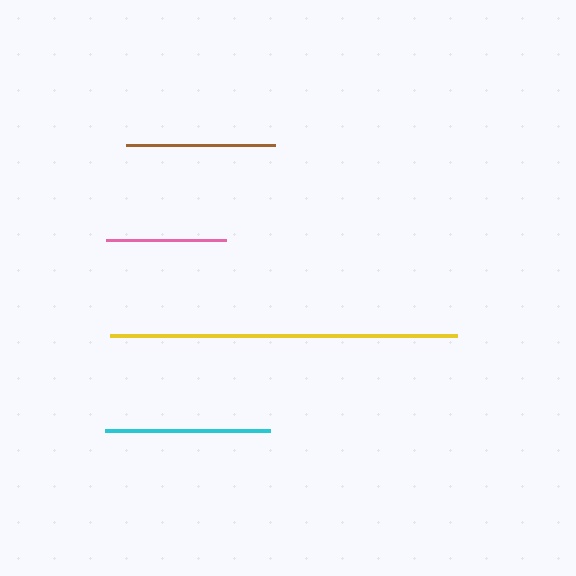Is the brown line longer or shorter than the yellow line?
The yellow line is longer than the brown line.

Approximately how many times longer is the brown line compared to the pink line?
The brown line is approximately 1.2 times the length of the pink line.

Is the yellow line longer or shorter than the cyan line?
The yellow line is longer than the cyan line.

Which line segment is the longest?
The yellow line is the longest at approximately 347 pixels.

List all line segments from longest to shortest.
From longest to shortest: yellow, cyan, brown, pink.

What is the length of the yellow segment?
The yellow segment is approximately 347 pixels long.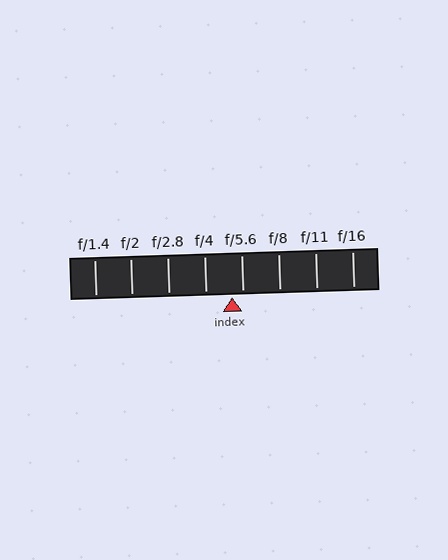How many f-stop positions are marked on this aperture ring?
There are 8 f-stop positions marked.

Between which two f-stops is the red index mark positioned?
The index mark is between f/4 and f/5.6.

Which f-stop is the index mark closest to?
The index mark is closest to f/5.6.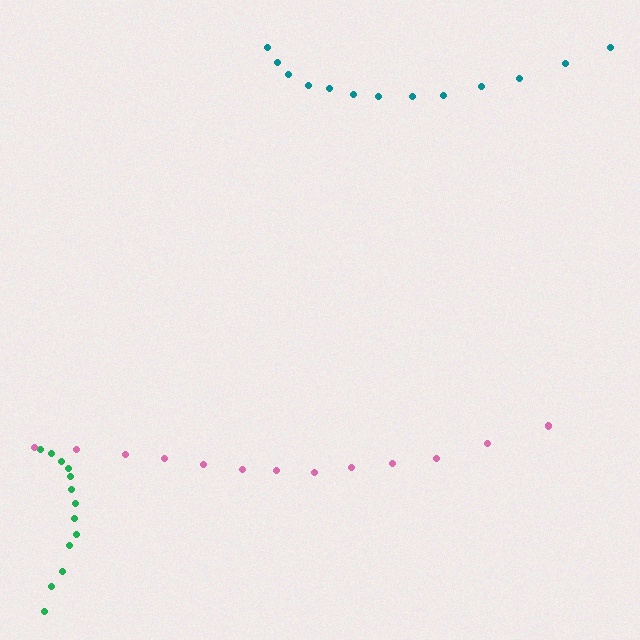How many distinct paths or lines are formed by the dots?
There are 3 distinct paths.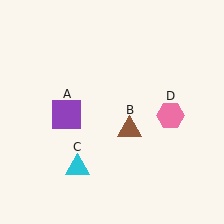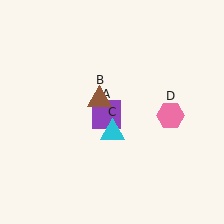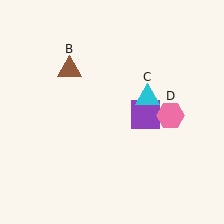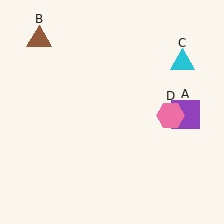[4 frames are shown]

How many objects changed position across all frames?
3 objects changed position: purple square (object A), brown triangle (object B), cyan triangle (object C).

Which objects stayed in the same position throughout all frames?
Pink hexagon (object D) remained stationary.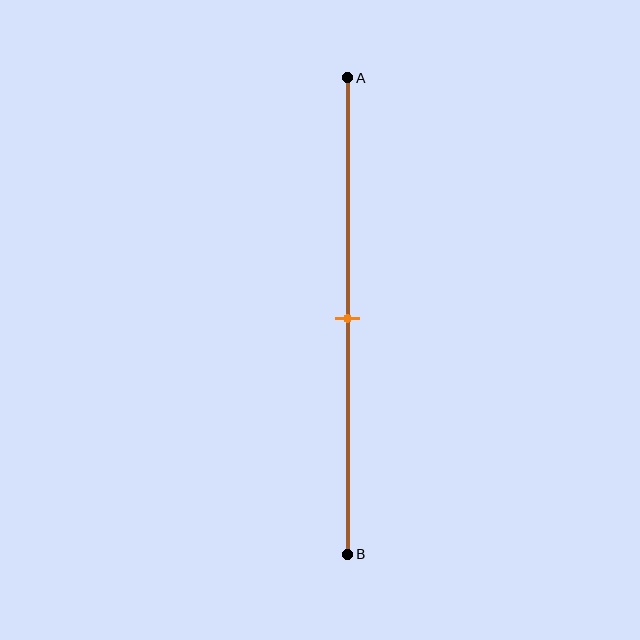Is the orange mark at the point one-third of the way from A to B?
No, the mark is at about 50% from A, not at the 33% one-third point.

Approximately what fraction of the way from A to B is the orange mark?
The orange mark is approximately 50% of the way from A to B.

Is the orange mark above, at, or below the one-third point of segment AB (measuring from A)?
The orange mark is below the one-third point of segment AB.